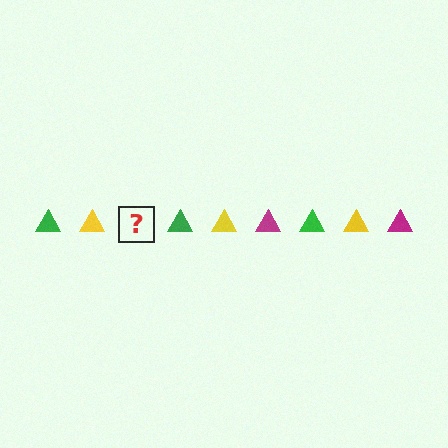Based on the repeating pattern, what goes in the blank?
The blank should be a magenta triangle.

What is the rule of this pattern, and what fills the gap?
The rule is that the pattern cycles through green, yellow, magenta triangles. The gap should be filled with a magenta triangle.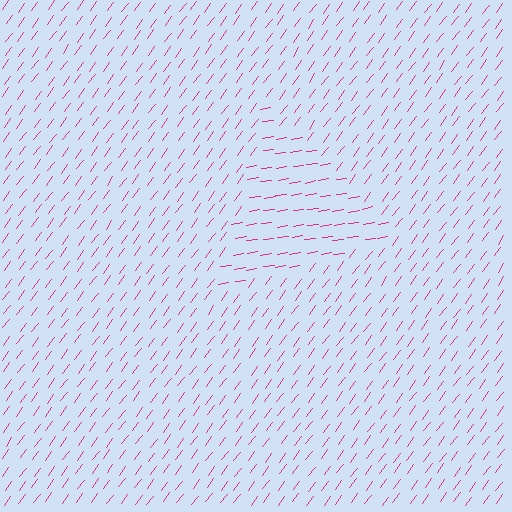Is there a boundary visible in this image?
Yes, there is a texture boundary formed by a change in line orientation.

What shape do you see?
I see a triangle.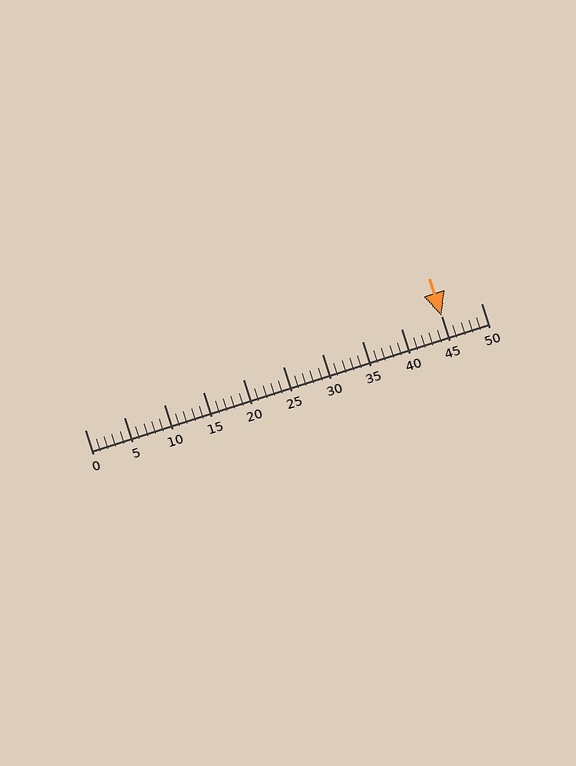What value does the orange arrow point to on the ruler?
The orange arrow points to approximately 45.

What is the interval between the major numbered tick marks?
The major tick marks are spaced 5 units apart.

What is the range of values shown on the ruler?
The ruler shows values from 0 to 50.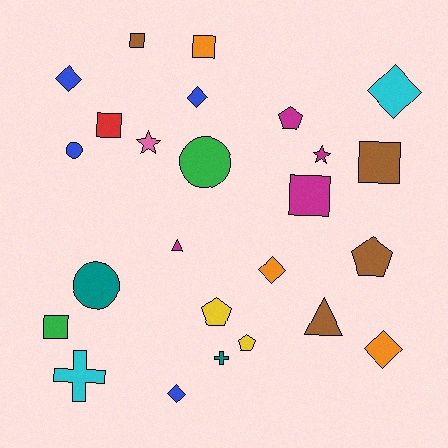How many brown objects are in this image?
There are 4 brown objects.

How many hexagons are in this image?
There are no hexagons.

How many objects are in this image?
There are 25 objects.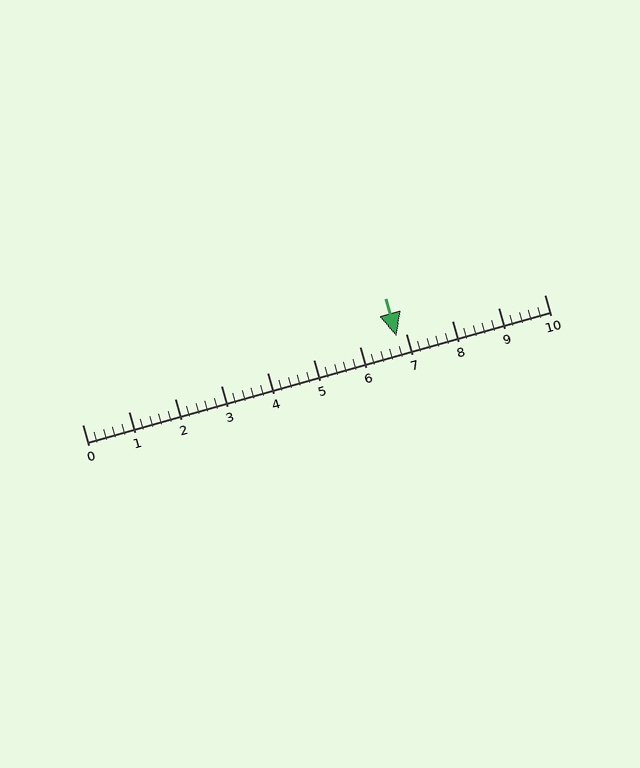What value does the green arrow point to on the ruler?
The green arrow points to approximately 6.8.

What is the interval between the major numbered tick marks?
The major tick marks are spaced 1 units apart.